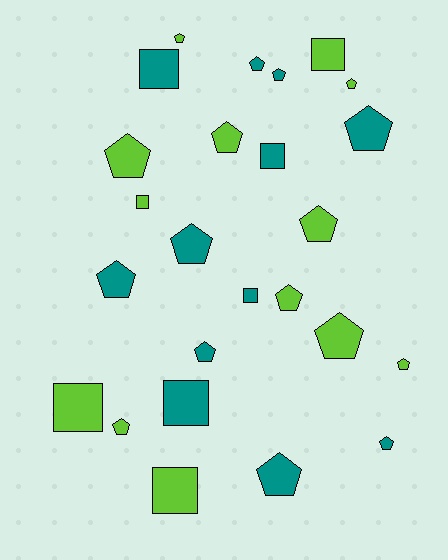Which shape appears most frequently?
Pentagon, with 17 objects.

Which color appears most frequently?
Lime, with 13 objects.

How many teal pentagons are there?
There are 8 teal pentagons.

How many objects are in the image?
There are 25 objects.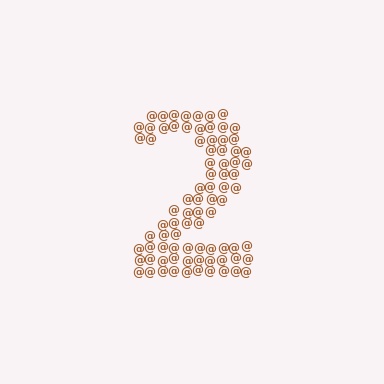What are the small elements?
The small elements are at signs.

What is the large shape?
The large shape is the digit 2.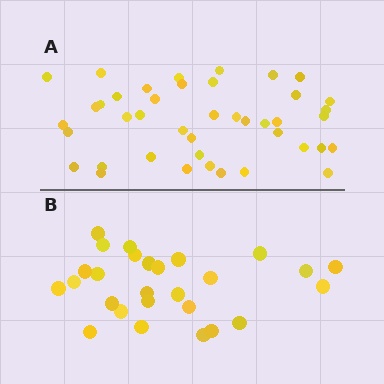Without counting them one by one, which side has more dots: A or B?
Region A (the top region) has more dots.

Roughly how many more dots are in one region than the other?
Region A has approximately 15 more dots than region B.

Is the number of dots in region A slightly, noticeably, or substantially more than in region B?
Region A has substantially more. The ratio is roughly 1.6 to 1.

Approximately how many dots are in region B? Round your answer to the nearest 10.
About 30 dots. (The exact count is 27, which rounds to 30.)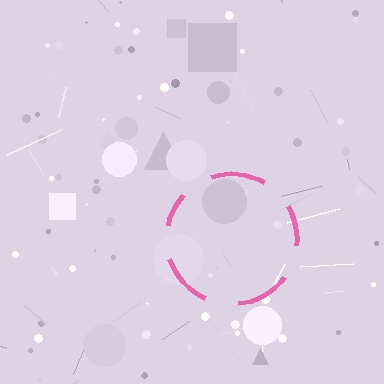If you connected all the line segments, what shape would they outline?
They would outline a circle.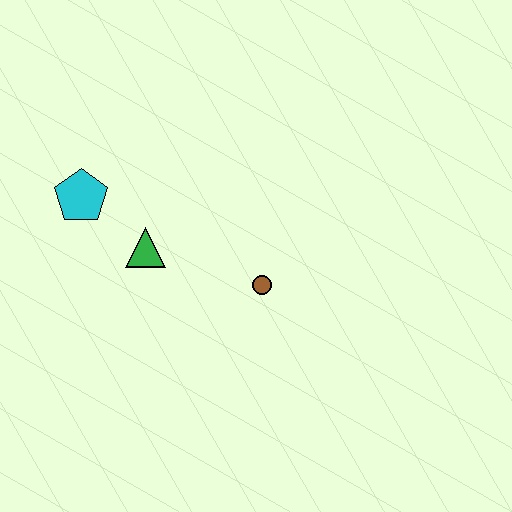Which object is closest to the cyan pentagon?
The green triangle is closest to the cyan pentagon.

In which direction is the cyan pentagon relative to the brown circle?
The cyan pentagon is to the left of the brown circle.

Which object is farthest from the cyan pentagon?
The brown circle is farthest from the cyan pentagon.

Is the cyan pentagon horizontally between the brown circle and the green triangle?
No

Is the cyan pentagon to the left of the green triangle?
Yes